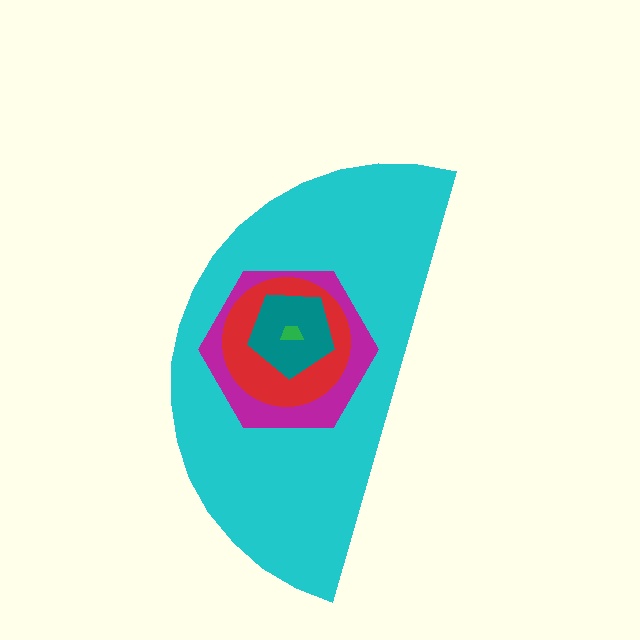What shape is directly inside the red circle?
The teal pentagon.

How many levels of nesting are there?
5.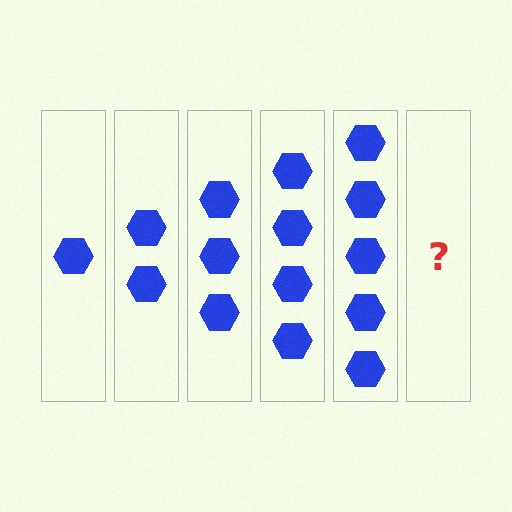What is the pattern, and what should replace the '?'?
The pattern is that each step adds one more hexagon. The '?' should be 6 hexagons.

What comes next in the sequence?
The next element should be 6 hexagons.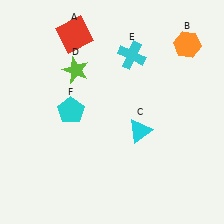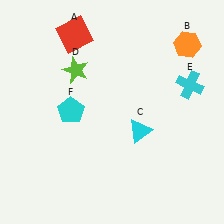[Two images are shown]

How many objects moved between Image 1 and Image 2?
1 object moved between the two images.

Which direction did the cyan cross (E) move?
The cyan cross (E) moved right.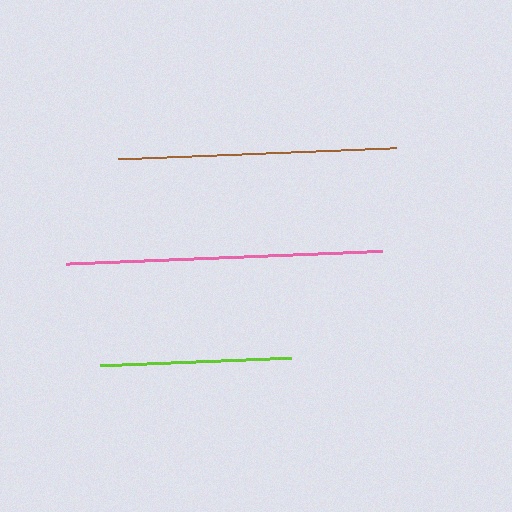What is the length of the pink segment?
The pink segment is approximately 317 pixels long.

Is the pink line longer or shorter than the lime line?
The pink line is longer than the lime line.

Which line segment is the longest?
The pink line is the longest at approximately 317 pixels.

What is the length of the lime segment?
The lime segment is approximately 191 pixels long.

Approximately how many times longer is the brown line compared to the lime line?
The brown line is approximately 1.5 times the length of the lime line.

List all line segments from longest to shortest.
From longest to shortest: pink, brown, lime.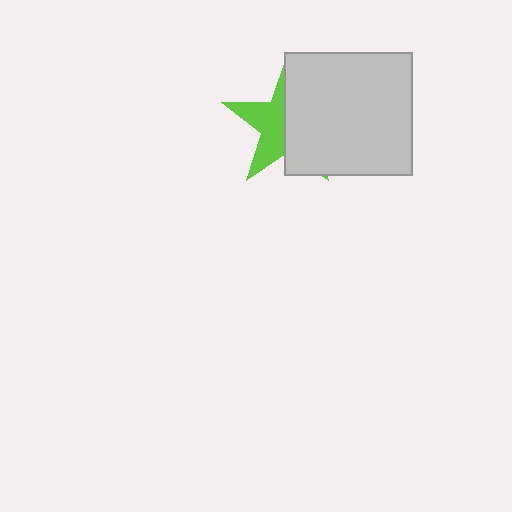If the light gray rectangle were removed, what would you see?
You would see the complete lime star.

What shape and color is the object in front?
The object in front is a light gray rectangle.